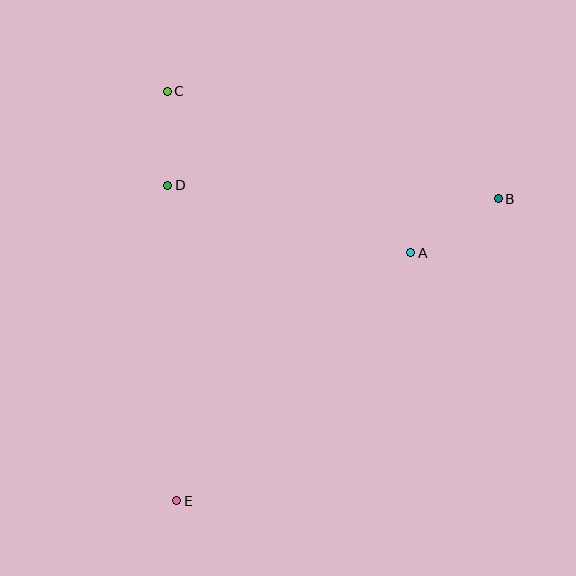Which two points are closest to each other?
Points C and D are closest to each other.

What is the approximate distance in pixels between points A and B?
The distance between A and B is approximately 103 pixels.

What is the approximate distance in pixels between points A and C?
The distance between A and C is approximately 292 pixels.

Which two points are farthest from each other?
Points B and E are farthest from each other.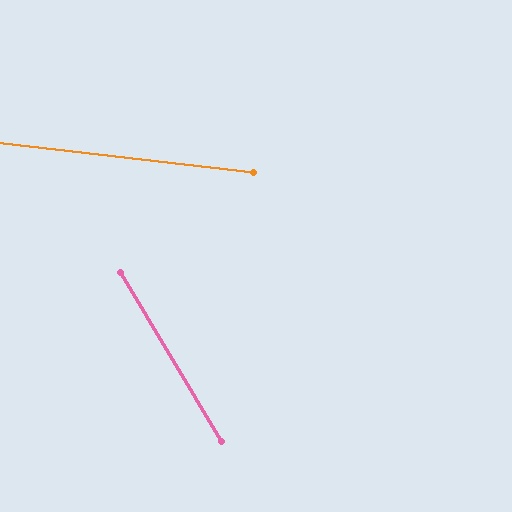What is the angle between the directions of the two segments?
Approximately 53 degrees.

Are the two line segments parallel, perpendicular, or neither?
Neither parallel nor perpendicular — they differ by about 53°.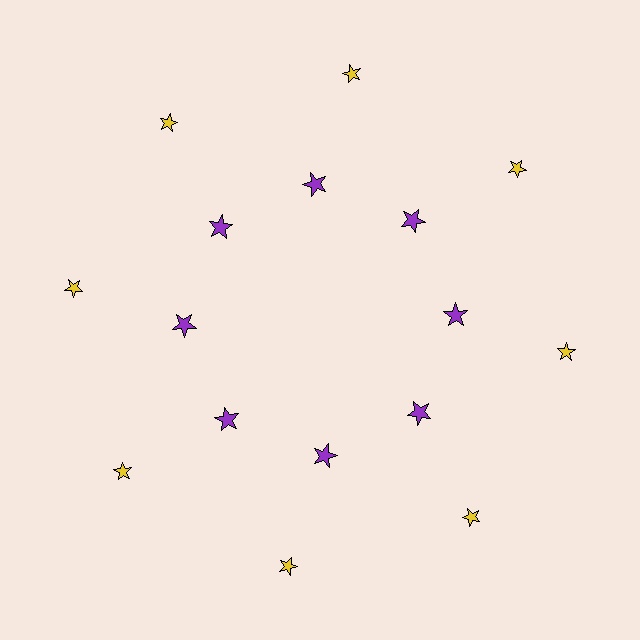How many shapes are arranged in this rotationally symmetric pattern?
There are 16 shapes, arranged in 8 groups of 2.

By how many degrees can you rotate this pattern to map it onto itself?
The pattern maps onto itself every 45 degrees of rotation.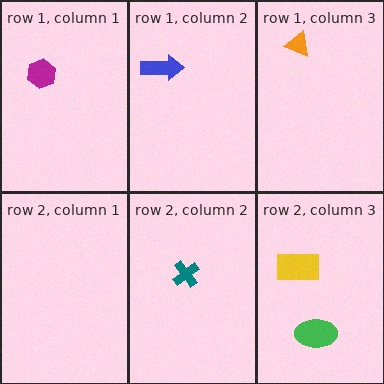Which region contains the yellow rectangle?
The row 2, column 3 region.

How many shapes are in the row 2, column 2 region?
1.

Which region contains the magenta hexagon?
The row 1, column 1 region.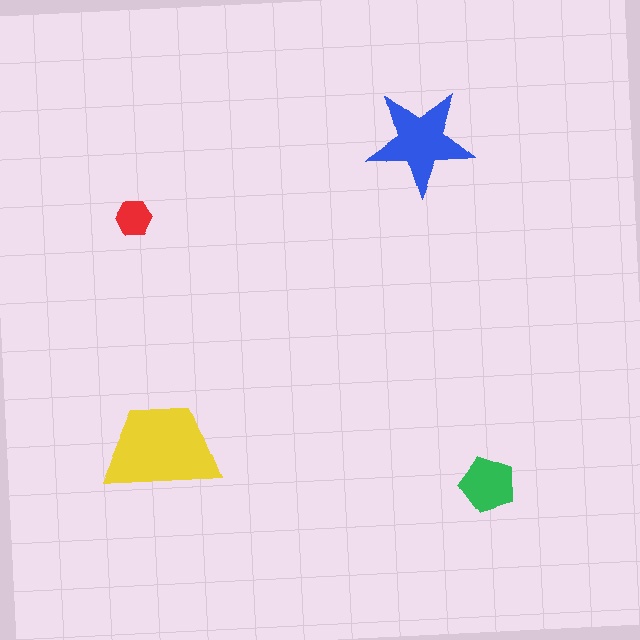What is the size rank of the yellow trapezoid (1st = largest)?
1st.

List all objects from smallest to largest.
The red hexagon, the green pentagon, the blue star, the yellow trapezoid.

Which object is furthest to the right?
The green pentagon is rightmost.